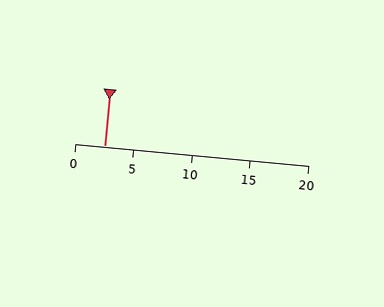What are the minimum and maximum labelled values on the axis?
The axis runs from 0 to 20.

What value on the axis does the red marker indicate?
The marker indicates approximately 2.5.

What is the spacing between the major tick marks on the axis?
The major ticks are spaced 5 apart.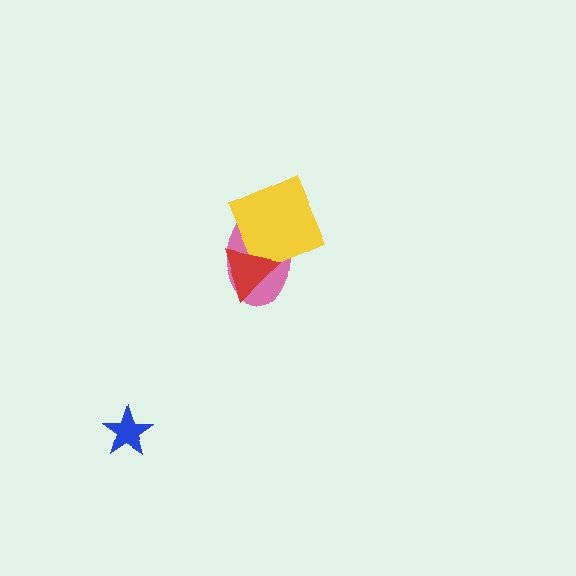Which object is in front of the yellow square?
The red triangle is in front of the yellow square.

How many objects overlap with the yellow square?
2 objects overlap with the yellow square.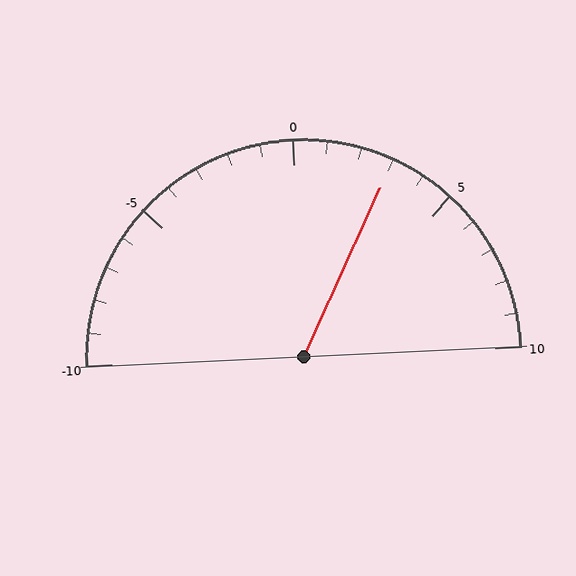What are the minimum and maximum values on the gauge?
The gauge ranges from -10 to 10.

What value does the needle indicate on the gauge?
The needle indicates approximately 3.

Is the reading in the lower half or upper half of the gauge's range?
The reading is in the upper half of the range (-10 to 10).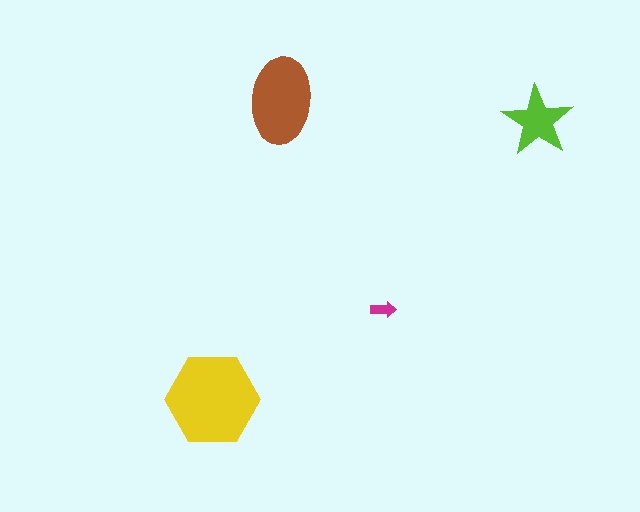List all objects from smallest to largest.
The magenta arrow, the lime star, the brown ellipse, the yellow hexagon.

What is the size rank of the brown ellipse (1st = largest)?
2nd.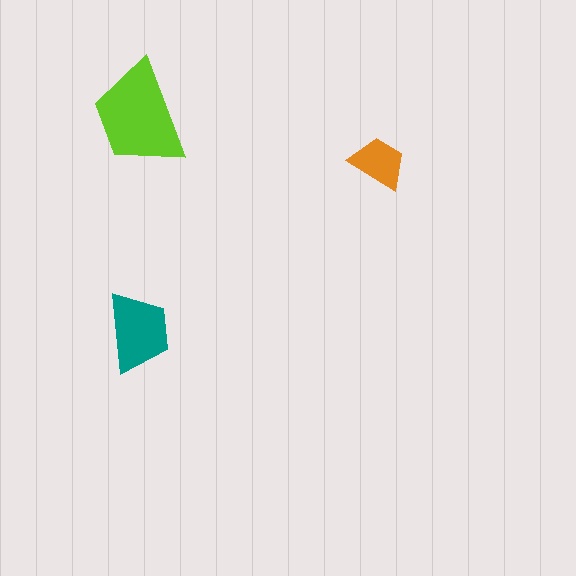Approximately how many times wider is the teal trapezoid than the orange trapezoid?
About 1.5 times wider.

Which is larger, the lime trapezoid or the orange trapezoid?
The lime one.